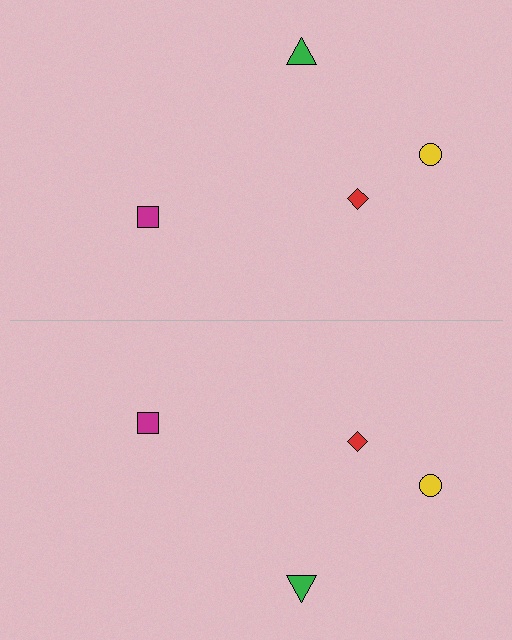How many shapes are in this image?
There are 8 shapes in this image.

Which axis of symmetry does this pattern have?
The pattern has a horizontal axis of symmetry running through the center of the image.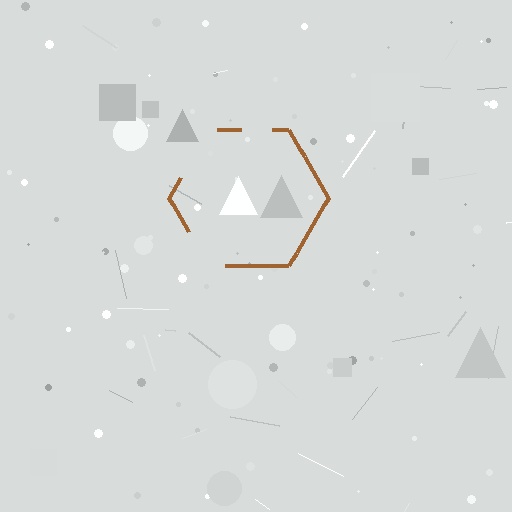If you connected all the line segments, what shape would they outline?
They would outline a hexagon.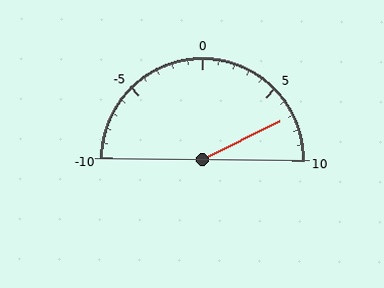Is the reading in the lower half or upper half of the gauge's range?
The reading is in the upper half of the range (-10 to 10).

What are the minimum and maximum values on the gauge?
The gauge ranges from -10 to 10.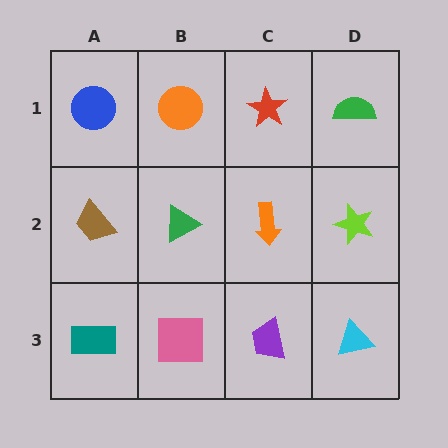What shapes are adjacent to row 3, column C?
An orange arrow (row 2, column C), a pink square (row 3, column B), a cyan triangle (row 3, column D).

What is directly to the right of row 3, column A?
A pink square.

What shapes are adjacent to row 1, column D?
A lime star (row 2, column D), a red star (row 1, column C).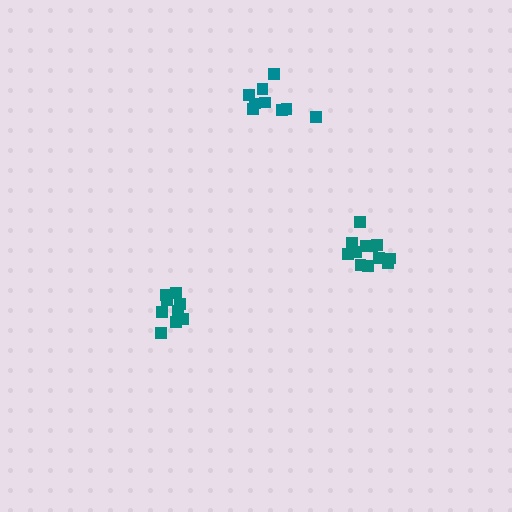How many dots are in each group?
Group 1: 12 dots, Group 2: 9 dots, Group 3: 10 dots (31 total).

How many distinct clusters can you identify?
There are 3 distinct clusters.